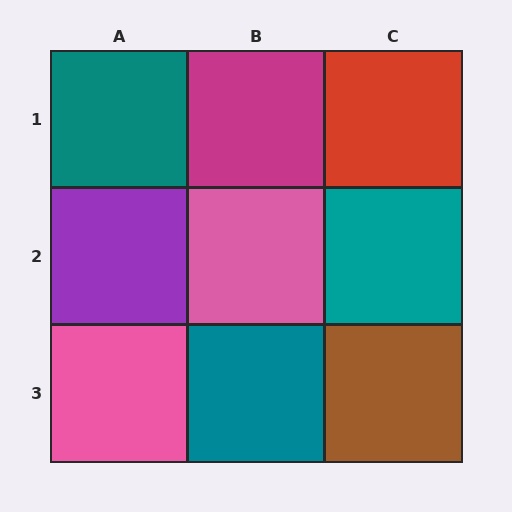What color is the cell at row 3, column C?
Brown.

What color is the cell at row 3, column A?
Pink.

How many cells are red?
1 cell is red.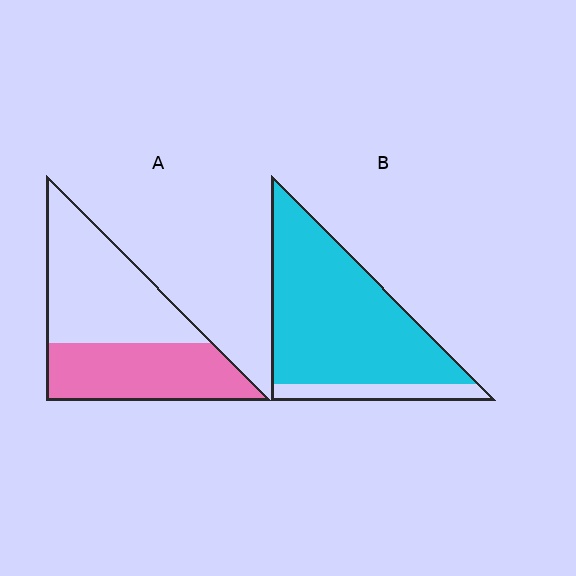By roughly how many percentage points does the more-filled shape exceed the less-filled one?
By roughly 40 percentage points (B over A).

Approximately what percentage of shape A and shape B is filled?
A is approximately 45% and B is approximately 85%.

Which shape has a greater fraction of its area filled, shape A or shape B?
Shape B.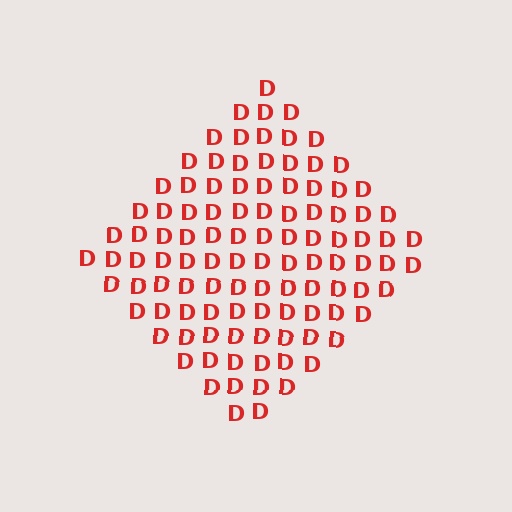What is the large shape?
The large shape is a diamond.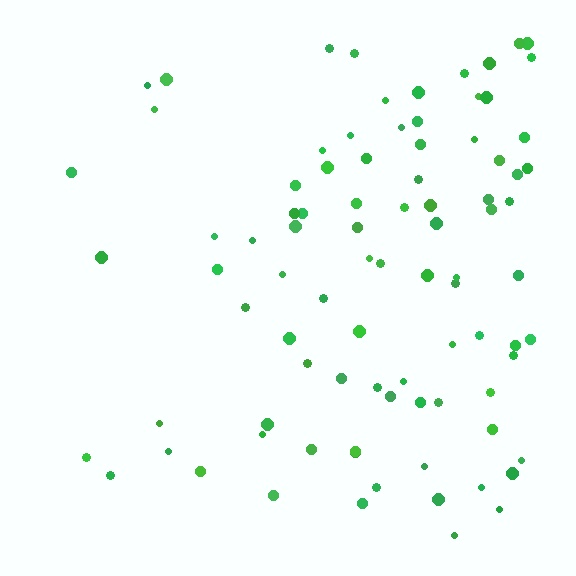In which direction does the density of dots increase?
From left to right, with the right side densest.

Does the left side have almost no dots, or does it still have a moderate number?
Still a moderate number, just noticeably fewer than the right.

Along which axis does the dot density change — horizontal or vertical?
Horizontal.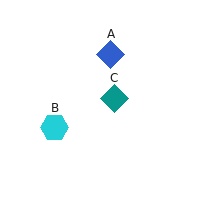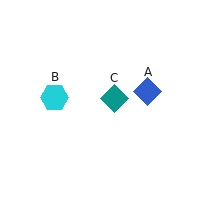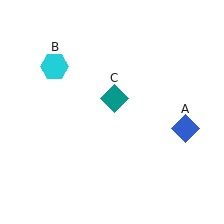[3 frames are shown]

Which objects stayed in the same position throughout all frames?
Teal diamond (object C) remained stationary.